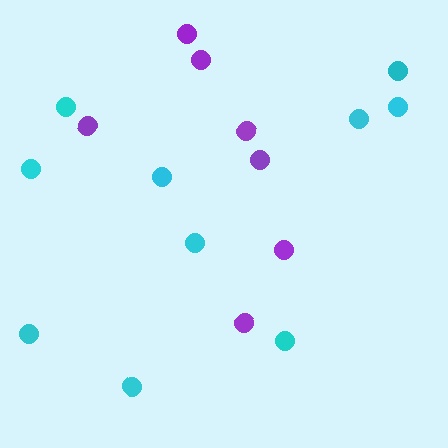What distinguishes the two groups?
There are 2 groups: one group of cyan circles (10) and one group of purple circles (7).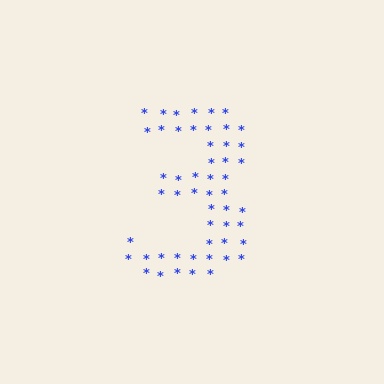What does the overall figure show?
The overall figure shows the digit 3.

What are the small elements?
The small elements are asterisks.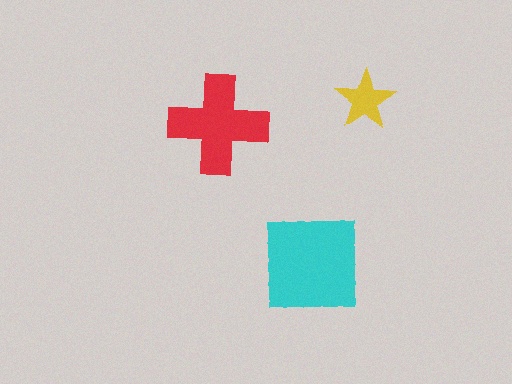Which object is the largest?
The cyan square.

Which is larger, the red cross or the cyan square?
The cyan square.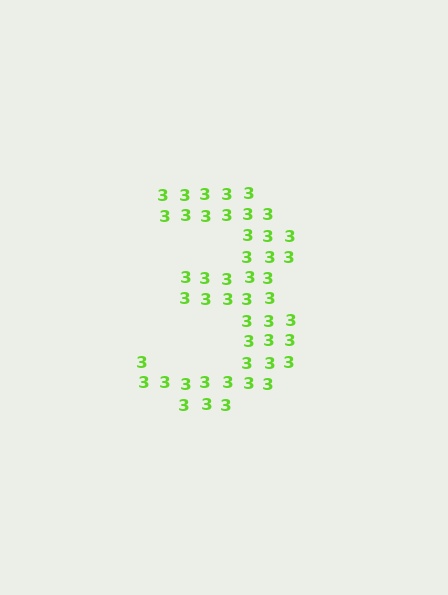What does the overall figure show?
The overall figure shows the digit 3.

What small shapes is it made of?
It is made of small digit 3's.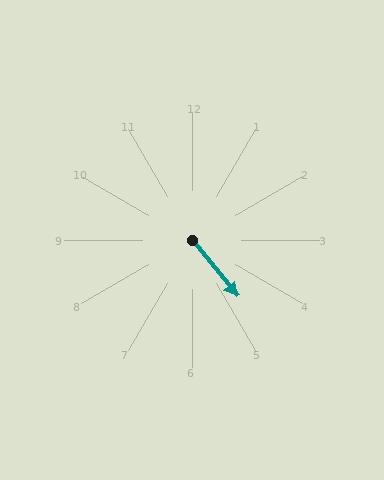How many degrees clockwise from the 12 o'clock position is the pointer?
Approximately 141 degrees.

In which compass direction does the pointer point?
Southeast.